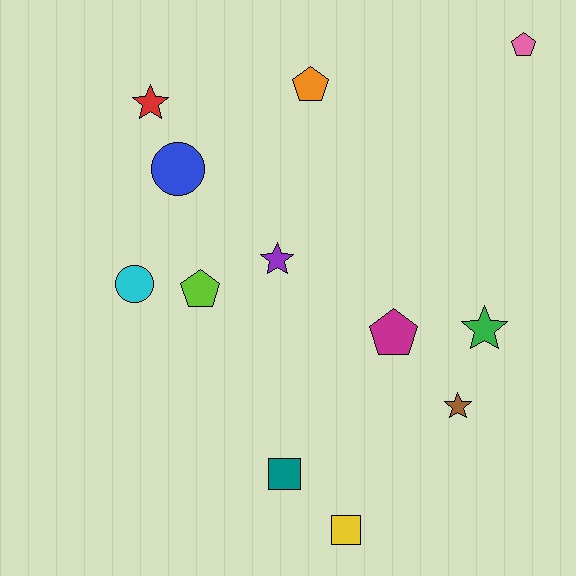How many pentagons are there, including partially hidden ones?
There are 4 pentagons.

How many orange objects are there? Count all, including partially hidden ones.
There is 1 orange object.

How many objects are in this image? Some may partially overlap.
There are 12 objects.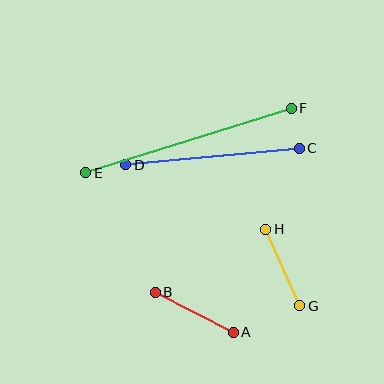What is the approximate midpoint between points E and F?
The midpoint is at approximately (189, 140) pixels.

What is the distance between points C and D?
The distance is approximately 174 pixels.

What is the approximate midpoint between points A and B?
The midpoint is at approximately (194, 312) pixels.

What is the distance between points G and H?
The distance is approximately 84 pixels.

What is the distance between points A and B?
The distance is approximately 88 pixels.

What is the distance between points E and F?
The distance is approximately 216 pixels.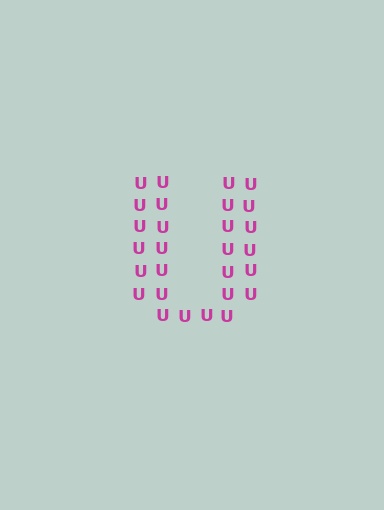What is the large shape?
The large shape is the letter U.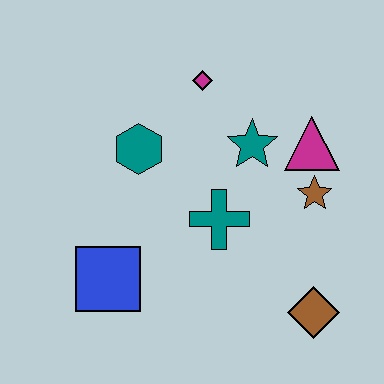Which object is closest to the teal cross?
The teal star is closest to the teal cross.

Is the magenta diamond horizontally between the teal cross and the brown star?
No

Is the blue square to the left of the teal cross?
Yes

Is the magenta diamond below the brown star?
No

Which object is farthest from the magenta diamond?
The brown diamond is farthest from the magenta diamond.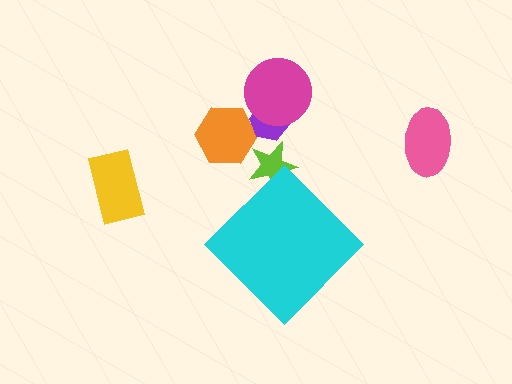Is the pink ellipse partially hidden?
No, the pink ellipse is fully visible.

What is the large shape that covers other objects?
A cyan diamond.